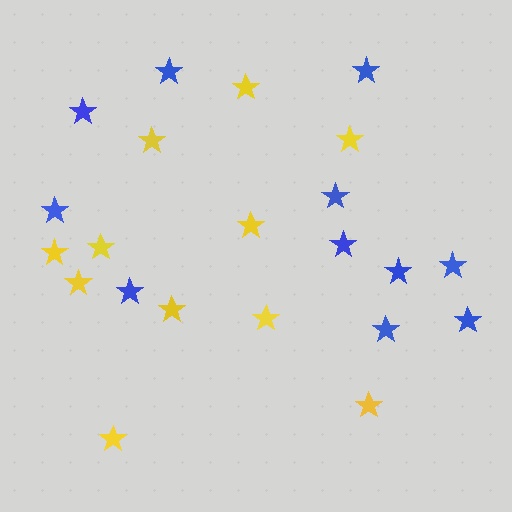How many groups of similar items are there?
There are 2 groups: one group of blue stars (11) and one group of yellow stars (11).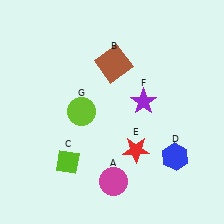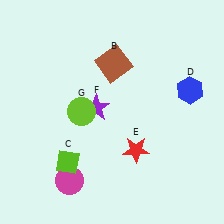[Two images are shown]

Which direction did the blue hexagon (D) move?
The blue hexagon (D) moved up.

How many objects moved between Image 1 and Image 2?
3 objects moved between the two images.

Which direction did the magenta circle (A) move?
The magenta circle (A) moved left.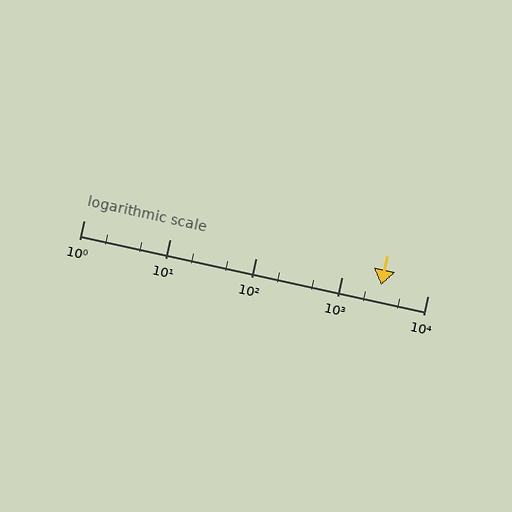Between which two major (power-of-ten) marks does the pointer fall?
The pointer is between 1000 and 10000.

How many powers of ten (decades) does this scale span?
The scale spans 4 decades, from 1 to 10000.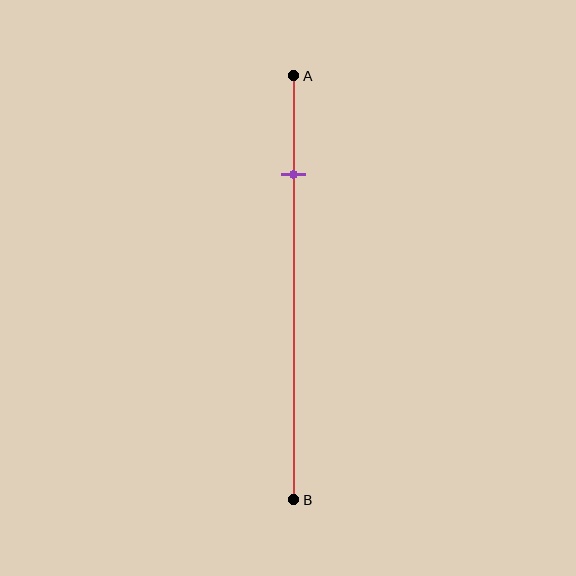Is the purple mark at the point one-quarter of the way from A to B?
Yes, the mark is approximately at the one-quarter point.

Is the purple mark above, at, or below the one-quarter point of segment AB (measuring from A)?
The purple mark is approximately at the one-quarter point of segment AB.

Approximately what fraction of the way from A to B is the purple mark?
The purple mark is approximately 25% of the way from A to B.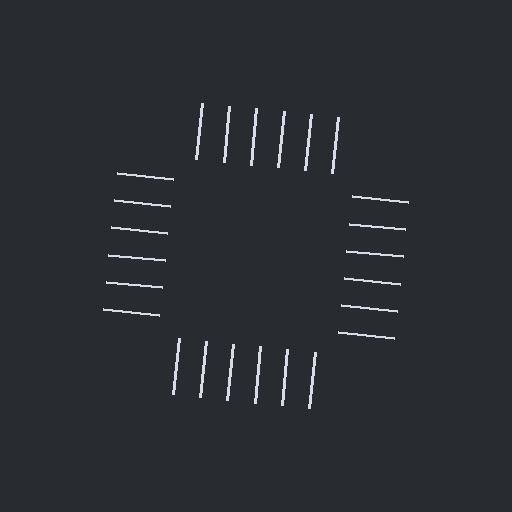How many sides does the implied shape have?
4 sides — the line-ends trace a square.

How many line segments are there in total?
24 — 6 along each of the 4 edges.